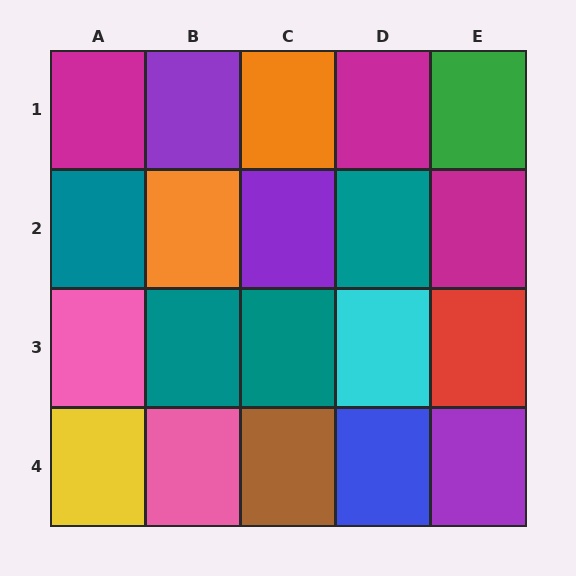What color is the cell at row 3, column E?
Red.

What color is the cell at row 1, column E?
Green.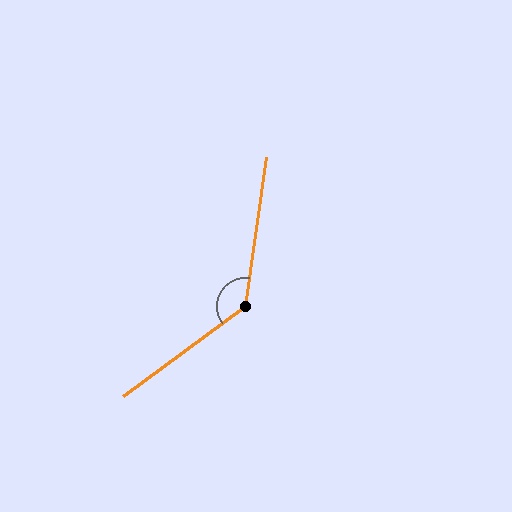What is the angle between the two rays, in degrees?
Approximately 134 degrees.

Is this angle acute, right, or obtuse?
It is obtuse.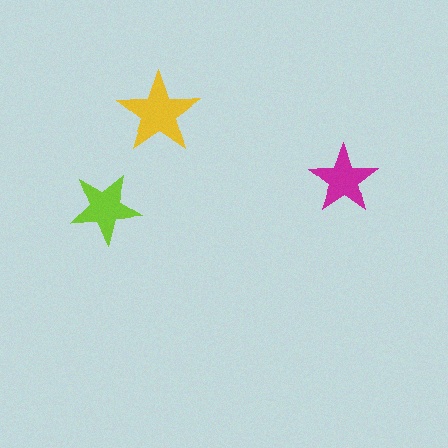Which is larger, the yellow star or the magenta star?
The yellow one.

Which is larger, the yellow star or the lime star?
The yellow one.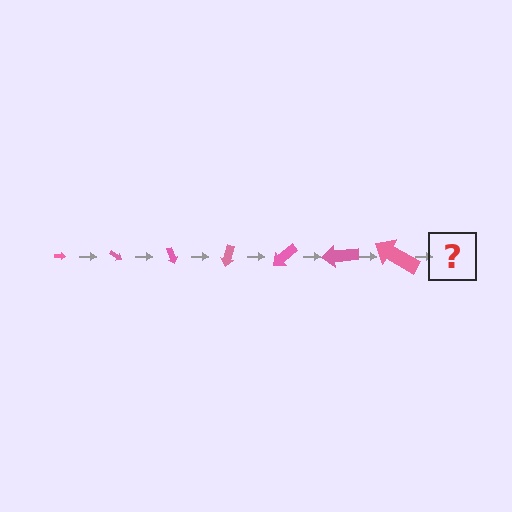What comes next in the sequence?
The next element should be an arrow, larger than the previous one and rotated 245 degrees from the start.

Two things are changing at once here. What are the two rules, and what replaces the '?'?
The two rules are that the arrow grows larger each step and it rotates 35 degrees each step. The '?' should be an arrow, larger than the previous one and rotated 245 degrees from the start.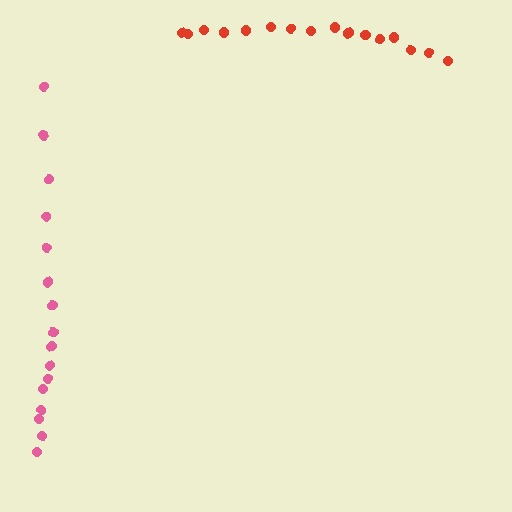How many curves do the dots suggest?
There are 2 distinct paths.